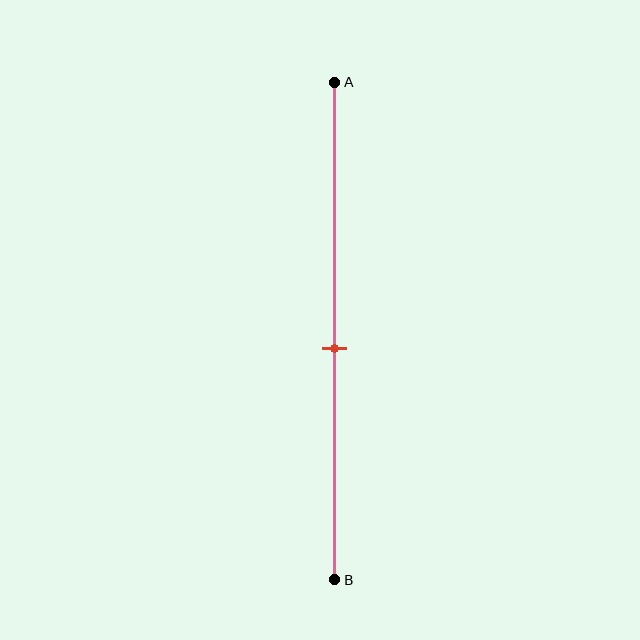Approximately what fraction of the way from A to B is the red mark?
The red mark is approximately 55% of the way from A to B.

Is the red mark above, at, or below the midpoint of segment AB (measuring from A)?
The red mark is below the midpoint of segment AB.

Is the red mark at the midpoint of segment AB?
No, the mark is at about 55% from A, not at the 50% midpoint.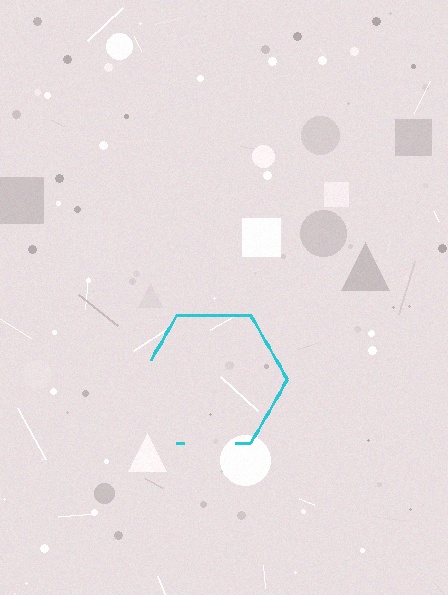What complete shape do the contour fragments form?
The contour fragments form a hexagon.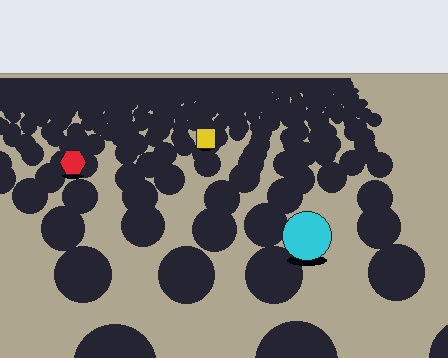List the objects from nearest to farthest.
From nearest to farthest: the cyan circle, the red hexagon, the yellow square.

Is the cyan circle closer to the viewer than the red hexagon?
Yes. The cyan circle is closer — you can tell from the texture gradient: the ground texture is coarser near it.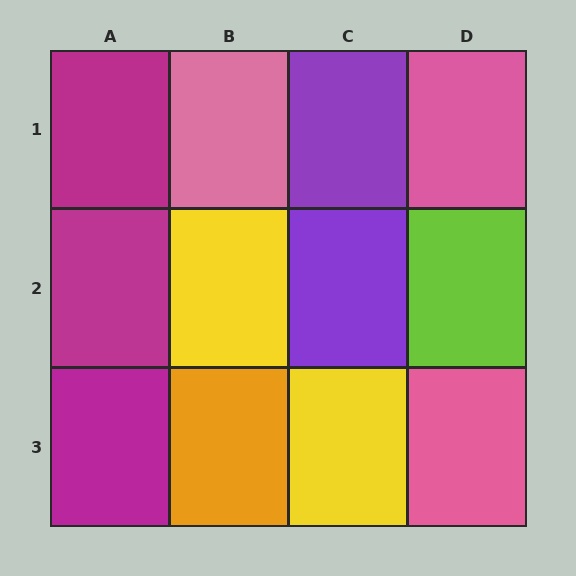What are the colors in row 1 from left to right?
Magenta, pink, purple, pink.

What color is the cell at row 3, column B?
Orange.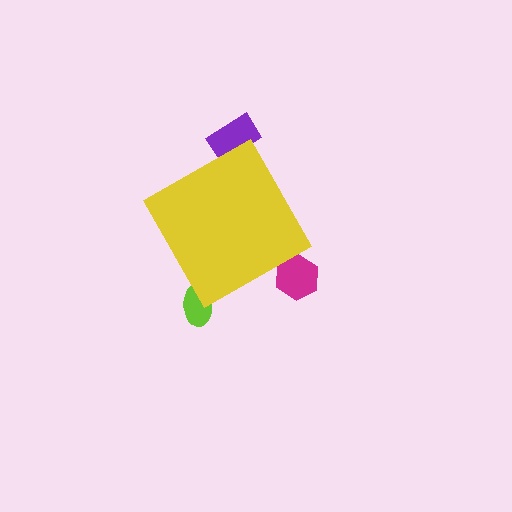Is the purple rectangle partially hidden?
Yes, the purple rectangle is partially hidden behind the yellow diamond.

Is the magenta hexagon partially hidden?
Yes, the magenta hexagon is partially hidden behind the yellow diamond.